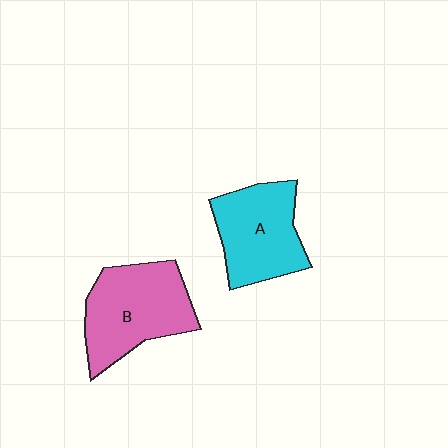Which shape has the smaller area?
Shape A (cyan).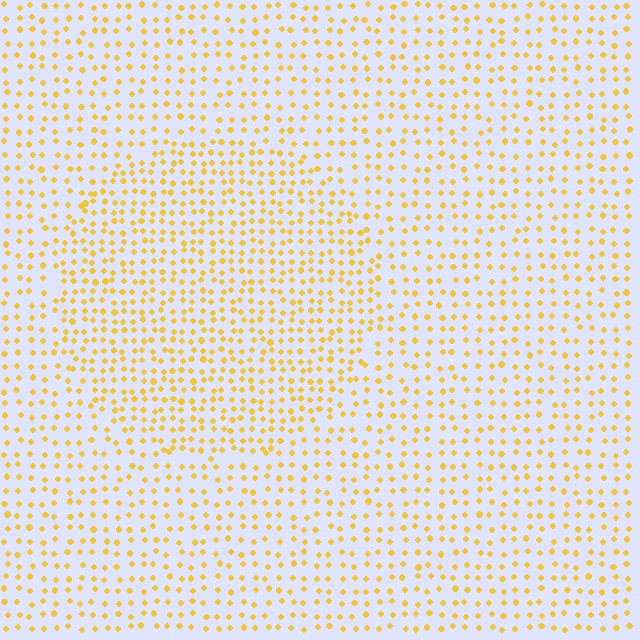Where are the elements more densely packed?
The elements are more densely packed inside the circle boundary.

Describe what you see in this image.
The image contains small yellow elements arranged at two different densities. A circle-shaped region is visible where the elements are more densely packed than the surrounding area.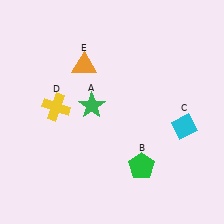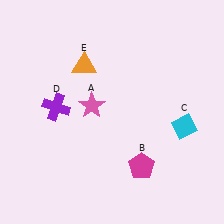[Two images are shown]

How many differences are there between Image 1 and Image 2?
There are 3 differences between the two images.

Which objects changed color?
A changed from green to pink. B changed from green to magenta. D changed from yellow to purple.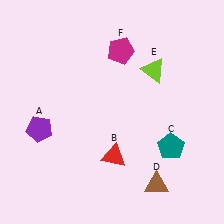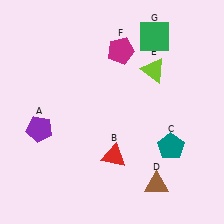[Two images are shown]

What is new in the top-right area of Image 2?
A green square (G) was added in the top-right area of Image 2.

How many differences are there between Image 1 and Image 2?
There is 1 difference between the two images.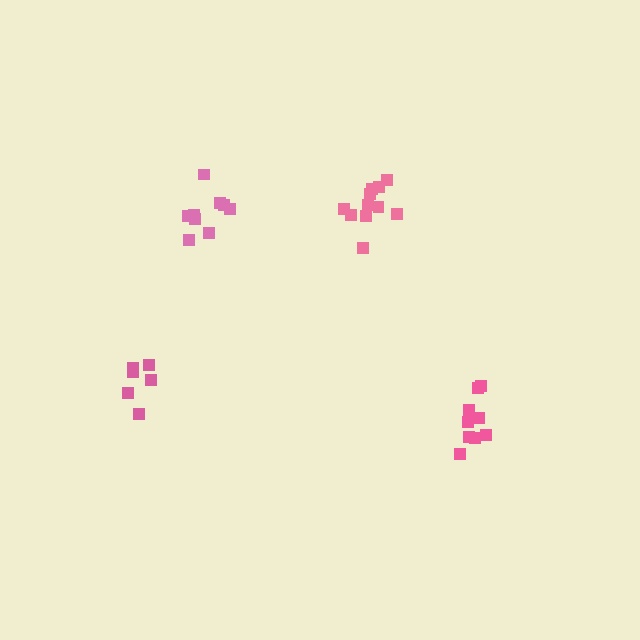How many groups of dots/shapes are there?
There are 4 groups.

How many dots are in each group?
Group 1: 9 dots, Group 2: 9 dots, Group 3: 6 dots, Group 4: 11 dots (35 total).